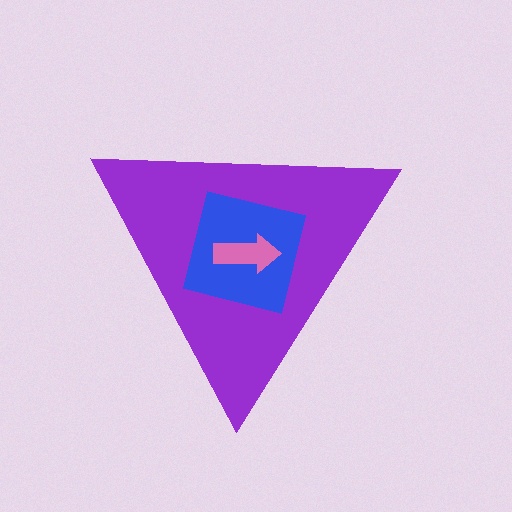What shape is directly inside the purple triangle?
The blue square.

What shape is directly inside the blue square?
The pink arrow.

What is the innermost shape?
The pink arrow.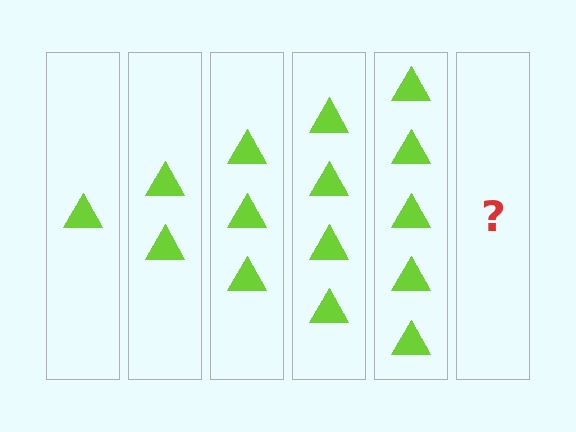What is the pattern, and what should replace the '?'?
The pattern is that each step adds one more triangle. The '?' should be 6 triangles.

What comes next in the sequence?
The next element should be 6 triangles.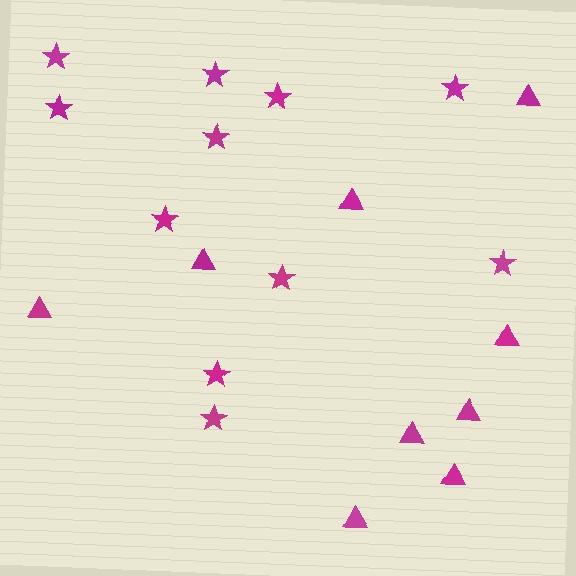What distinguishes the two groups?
There are 2 groups: one group of stars (11) and one group of triangles (9).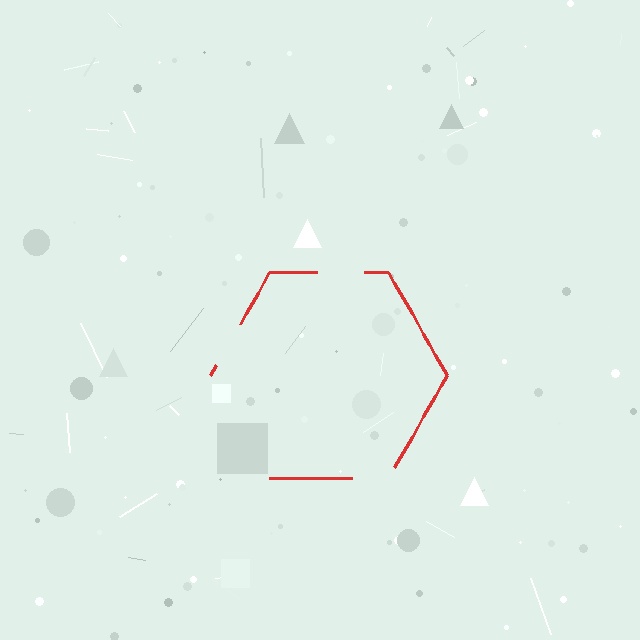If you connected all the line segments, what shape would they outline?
They would outline a hexagon.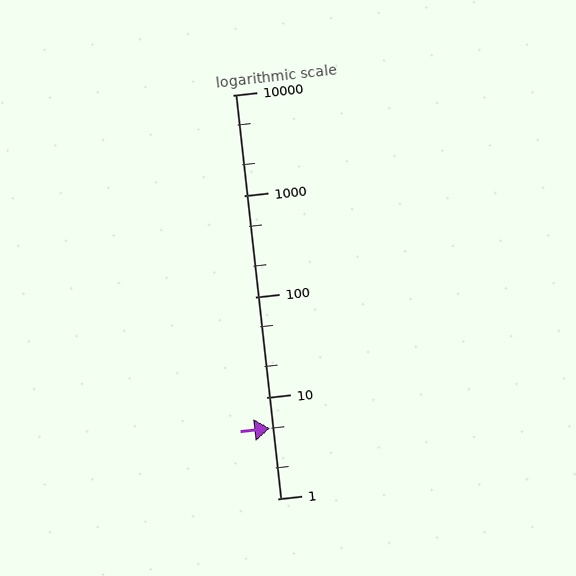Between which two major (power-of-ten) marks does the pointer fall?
The pointer is between 1 and 10.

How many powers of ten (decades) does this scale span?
The scale spans 4 decades, from 1 to 10000.